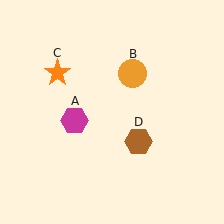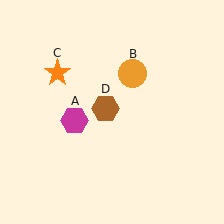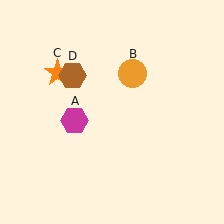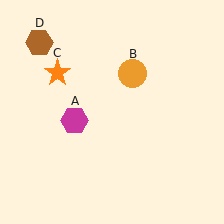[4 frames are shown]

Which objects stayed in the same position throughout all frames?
Magenta hexagon (object A) and orange circle (object B) and orange star (object C) remained stationary.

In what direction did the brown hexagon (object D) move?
The brown hexagon (object D) moved up and to the left.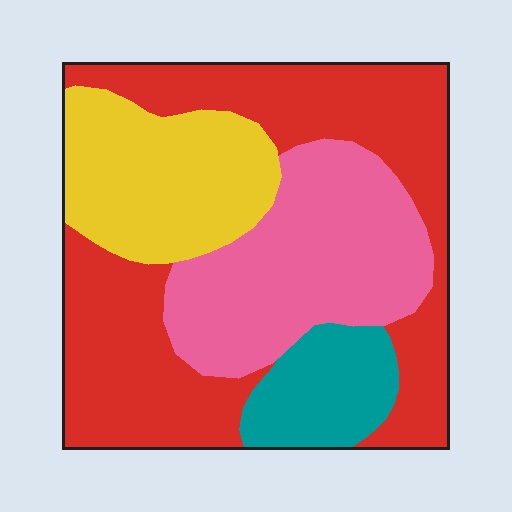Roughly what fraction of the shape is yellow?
Yellow takes up less than a quarter of the shape.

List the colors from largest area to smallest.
From largest to smallest: red, pink, yellow, teal.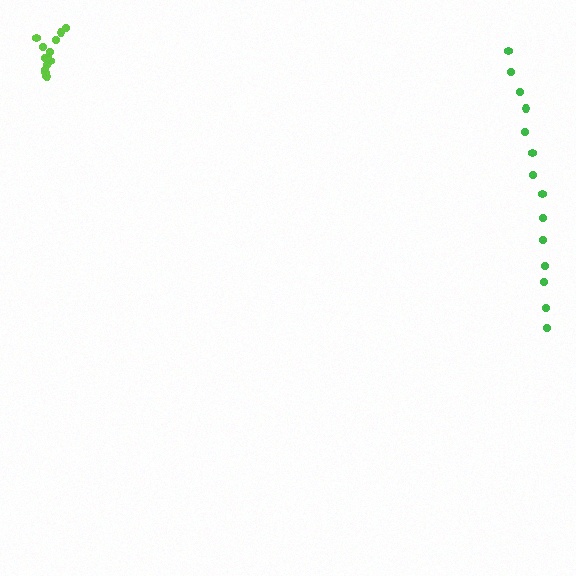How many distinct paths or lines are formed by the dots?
There are 2 distinct paths.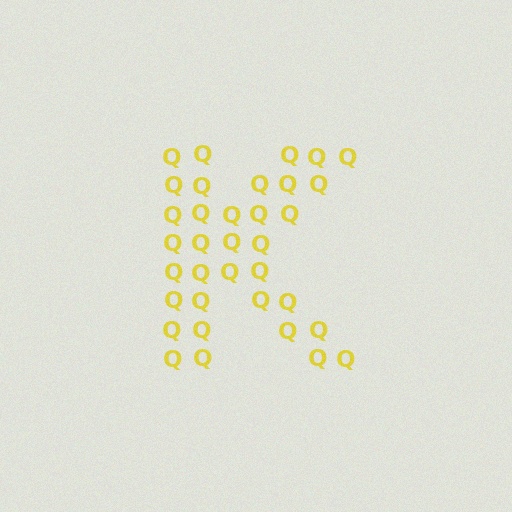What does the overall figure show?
The overall figure shows the letter K.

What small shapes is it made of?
It is made of small letter Q's.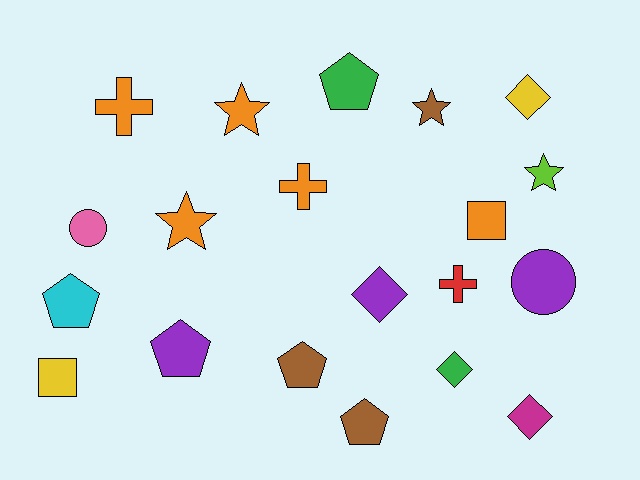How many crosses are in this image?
There are 3 crosses.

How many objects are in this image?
There are 20 objects.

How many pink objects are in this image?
There is 1 pink object.